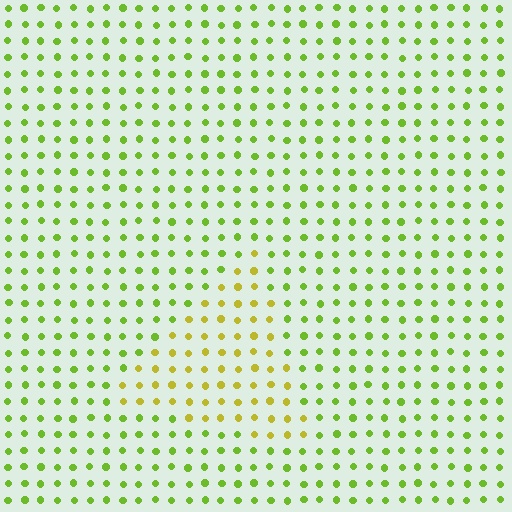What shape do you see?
I see a triangle.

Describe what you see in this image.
The image is filled with small lime elements in a uniform arrangement. A triangle-shaped region is visible where the elements are tinted to a slightly different hue, forming a subtle color boundary.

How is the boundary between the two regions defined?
The boundary is defined purely by a slight shift in hue (about 34 degrees). Spacing, size, and orientation are identical on both sides.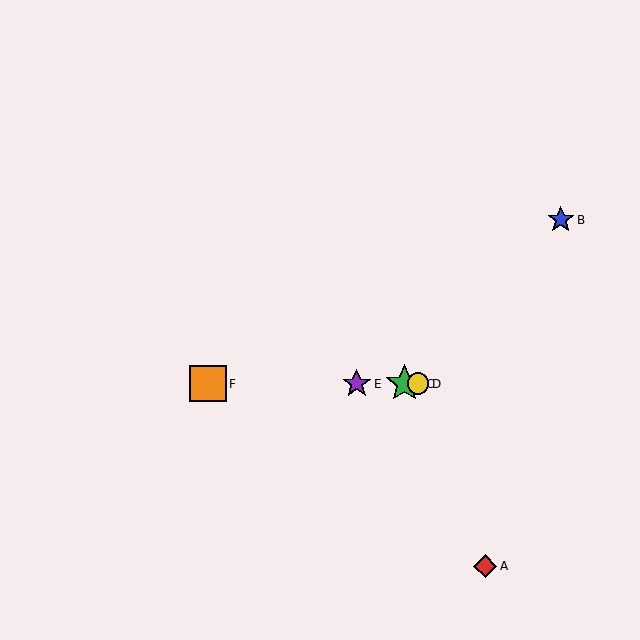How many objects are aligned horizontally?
4 objects (C, D, E, F) are aligned horizontally.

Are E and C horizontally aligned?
Yes, both are at y≈384.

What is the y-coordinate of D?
Object D is at y≈384.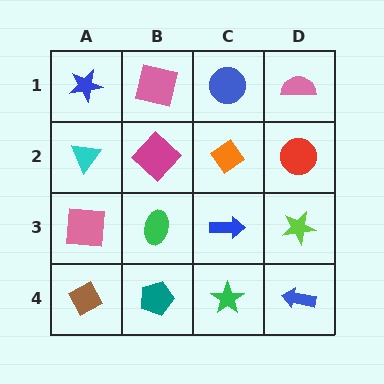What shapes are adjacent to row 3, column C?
An orange diamond (row 2, column C), a green star (row 4, column C), a green ellipse (row 3, column B), a lime star (row 3, column D).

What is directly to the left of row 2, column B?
A cyan triangle.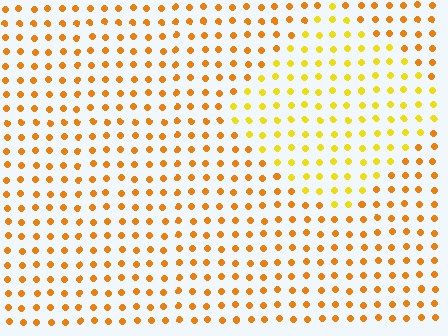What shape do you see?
I see a diamond.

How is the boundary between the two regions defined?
The boundary is defined purely by a slight shift in hue (about 26 degrees). Spacing, size, and orientation are identical on both sides.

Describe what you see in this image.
The image is filled with small orange elements in a uniform arrangement. A diamond-shaped region is visible where the elements are tinted to a slightly different hue, forming a subtle color boundary.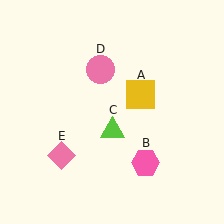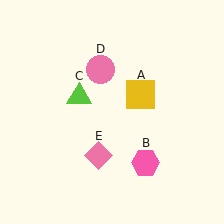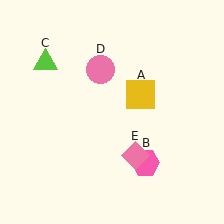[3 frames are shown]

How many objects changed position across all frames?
2 objects changed position: lime triangle (object C), pink diamond (object E).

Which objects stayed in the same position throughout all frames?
Yellow square (object A) and pink hexagon (object B) and pink circle (object D) remained stationary.